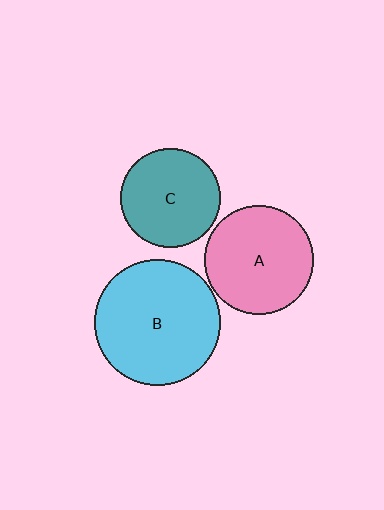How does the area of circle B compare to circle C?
Approximately 1.6 times.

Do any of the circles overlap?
No, none of the circles overlap.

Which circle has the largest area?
Circle B (cyan).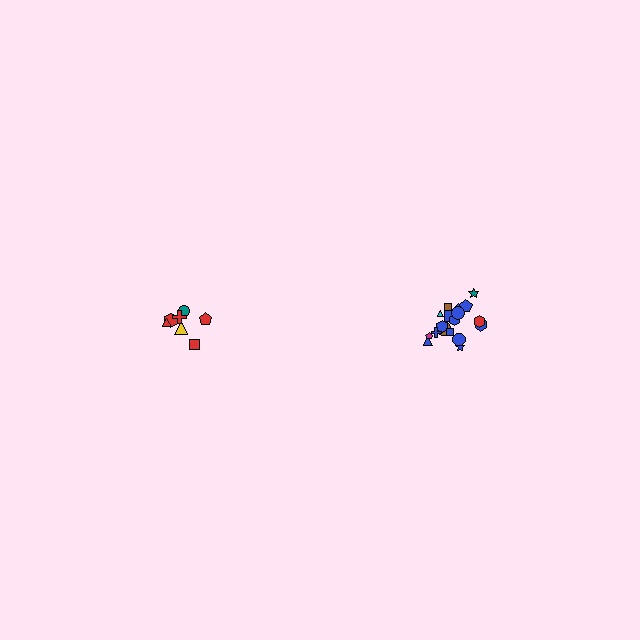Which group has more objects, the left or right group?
The right group.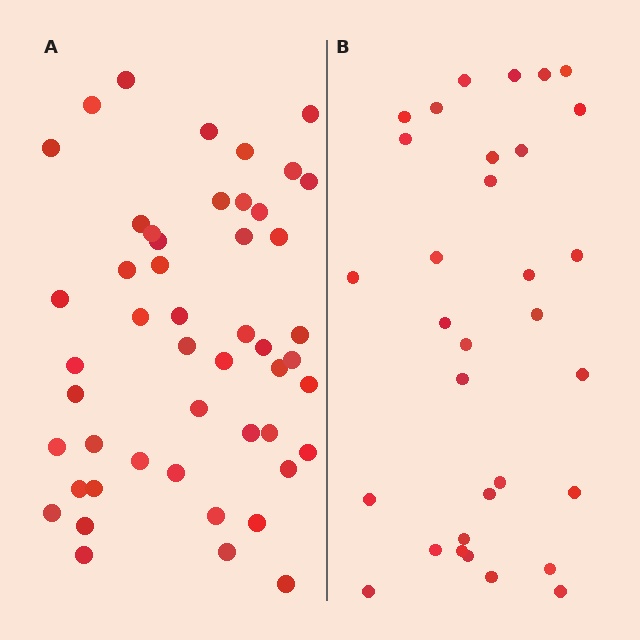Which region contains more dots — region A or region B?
Region A (the left region) has more dots.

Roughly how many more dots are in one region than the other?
Region A has approximately 15 more dots than region B.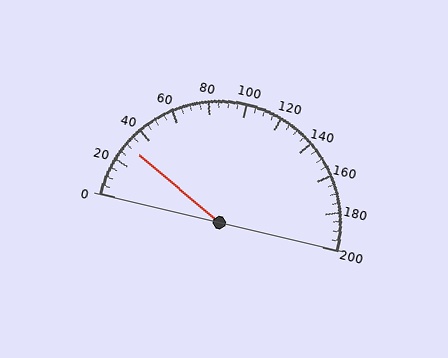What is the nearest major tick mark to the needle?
The nearest major tick mark is 40.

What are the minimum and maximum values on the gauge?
The gauge ranges from 0 to 200.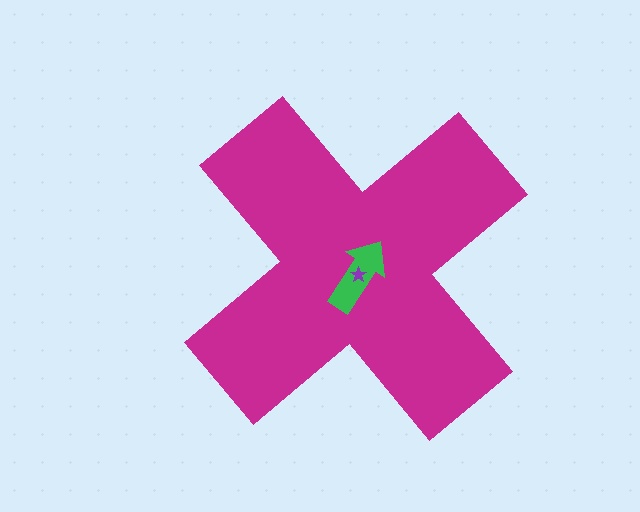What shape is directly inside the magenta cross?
The green arrow.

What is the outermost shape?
The magenta cross.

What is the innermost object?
The purple star.